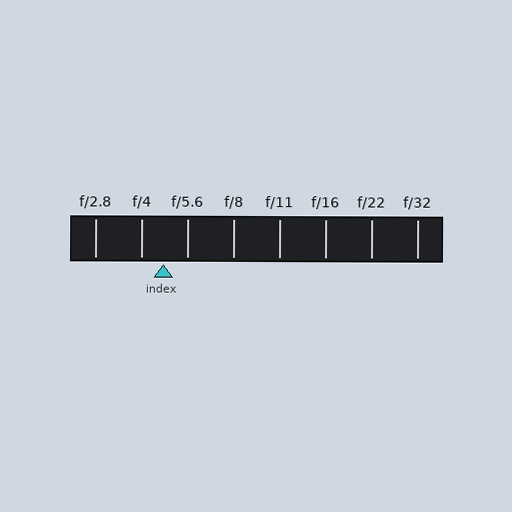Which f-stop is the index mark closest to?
The index mark is closest to f/4.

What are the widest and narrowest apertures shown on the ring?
The widest aperture shown is f/2.8 and the narrowest is f/32.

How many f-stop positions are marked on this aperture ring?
There are 8 f-stop positions marked.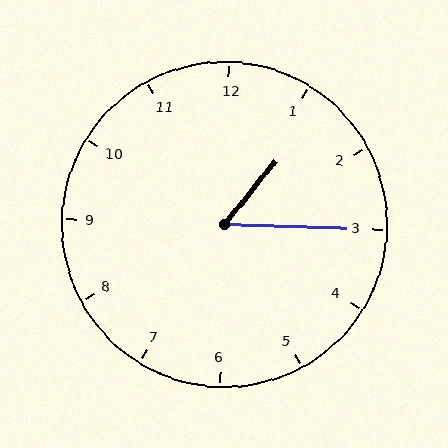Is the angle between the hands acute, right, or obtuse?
It is acute.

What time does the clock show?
1:15.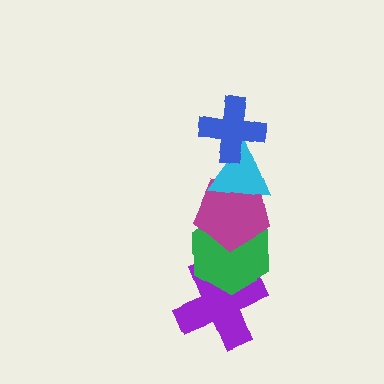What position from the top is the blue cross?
The blue cross is 1st from the top.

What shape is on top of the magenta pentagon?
The cyan triangle is on top of the magenta pentagon.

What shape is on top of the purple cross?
The green hexagon is on top of the purple cross.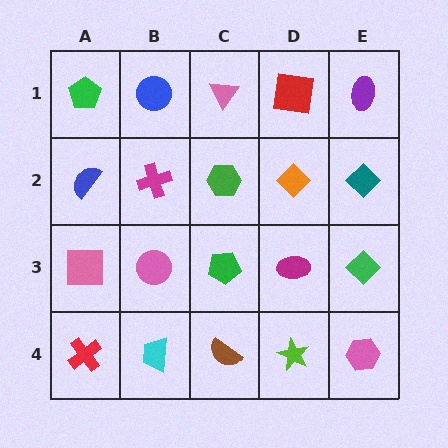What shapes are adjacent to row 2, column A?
A green pentagon (row 1, column A), a pink square (row 3, column A), a magenta cross (row 2, column B).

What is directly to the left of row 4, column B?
A red cross.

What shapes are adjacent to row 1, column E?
A teal diamond (row 2, column E), a red square (row 1, column D).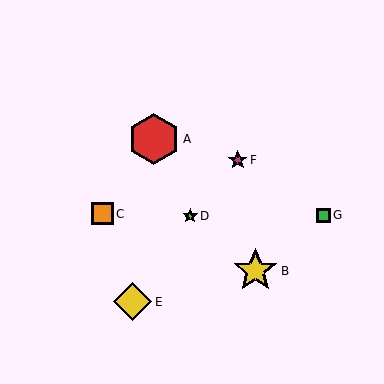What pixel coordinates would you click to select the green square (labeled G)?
Click at (323, 215) to select the green square G.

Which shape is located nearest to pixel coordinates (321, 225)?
The green square (labeled G) at (323, 215) is nearest to that location.